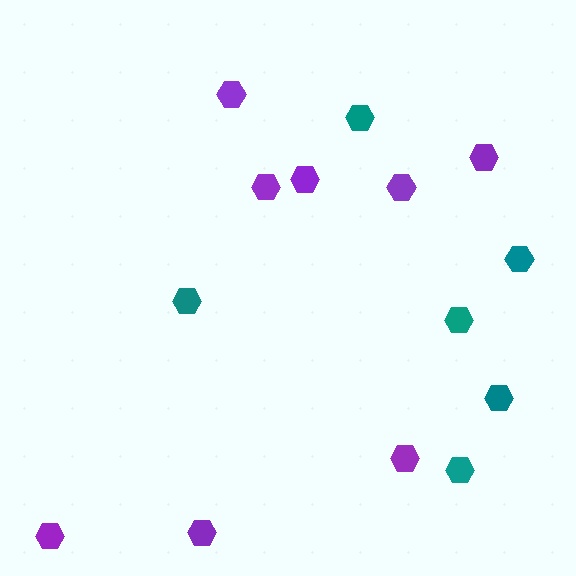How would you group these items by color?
There are 2 groups: one group of teal hexagons (6) and one group of purple hexagons (8).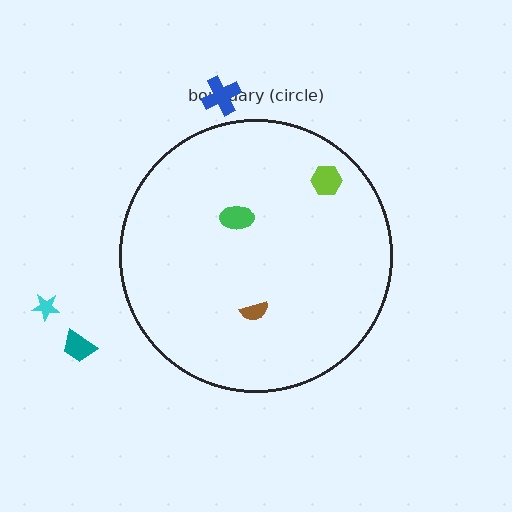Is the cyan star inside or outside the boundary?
Outside.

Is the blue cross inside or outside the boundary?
Outside.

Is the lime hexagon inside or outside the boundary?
Inside.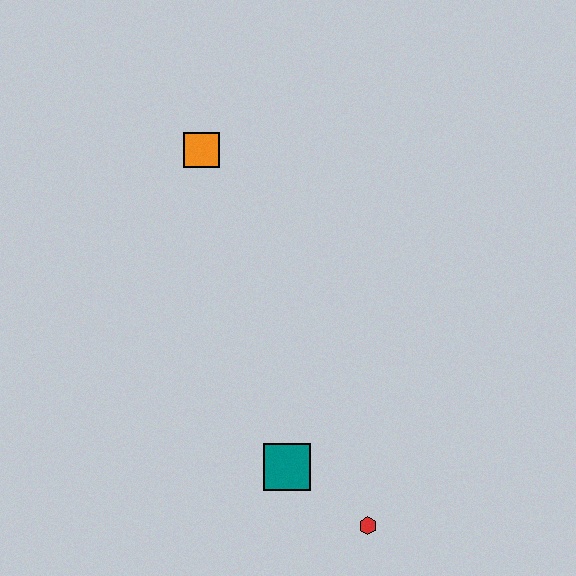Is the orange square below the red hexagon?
No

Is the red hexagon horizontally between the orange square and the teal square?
No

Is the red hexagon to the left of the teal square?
No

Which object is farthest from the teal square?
The orange square is farthest from the teal square.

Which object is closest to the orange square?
The teal square is closest to the orange square.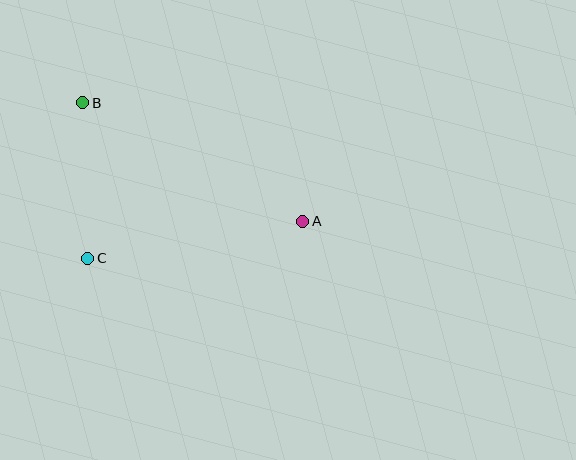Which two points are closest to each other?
Points B and C are closest to each other.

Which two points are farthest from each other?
Points A and B are farthest from each other.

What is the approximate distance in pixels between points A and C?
The distance between A and C is approximately 218 pixels.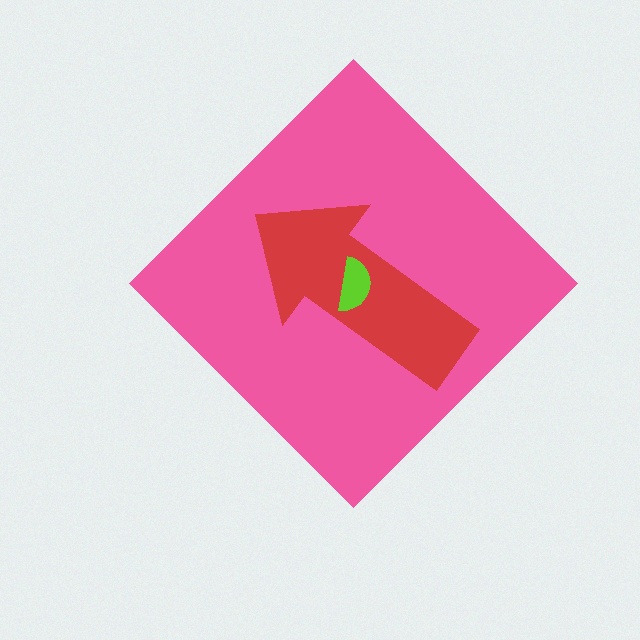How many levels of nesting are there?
3.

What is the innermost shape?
The lime semicircle.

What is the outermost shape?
The pink diamond.